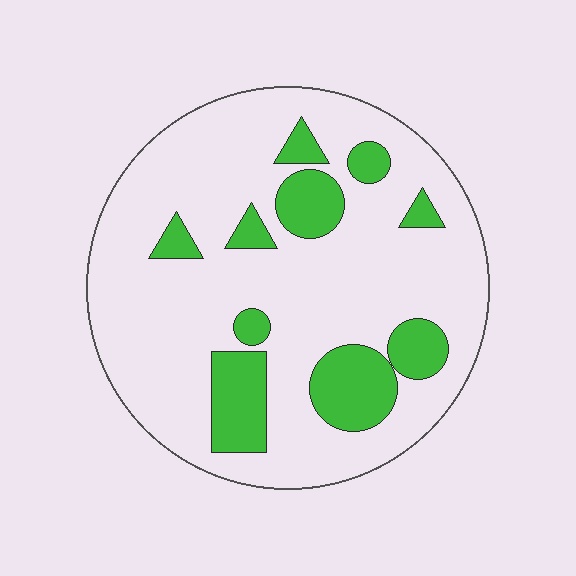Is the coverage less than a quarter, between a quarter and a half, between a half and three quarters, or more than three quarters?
Less than a quarter.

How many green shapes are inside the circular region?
10.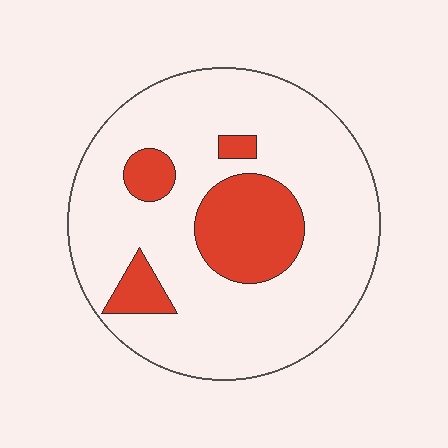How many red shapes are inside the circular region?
4.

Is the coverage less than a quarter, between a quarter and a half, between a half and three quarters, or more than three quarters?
Less than a quarter.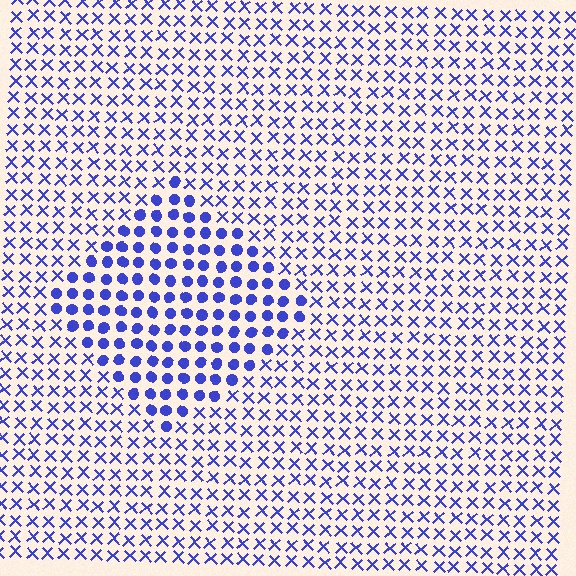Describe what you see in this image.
The image is filled with small blue elements arranged in a uniform grid. A diamond-shaped region contains circles, while the surrounding area contains X marks. The boundary is defined purely by the change in element shape.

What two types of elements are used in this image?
The image uses circles inside the diamond region and X marks outside it.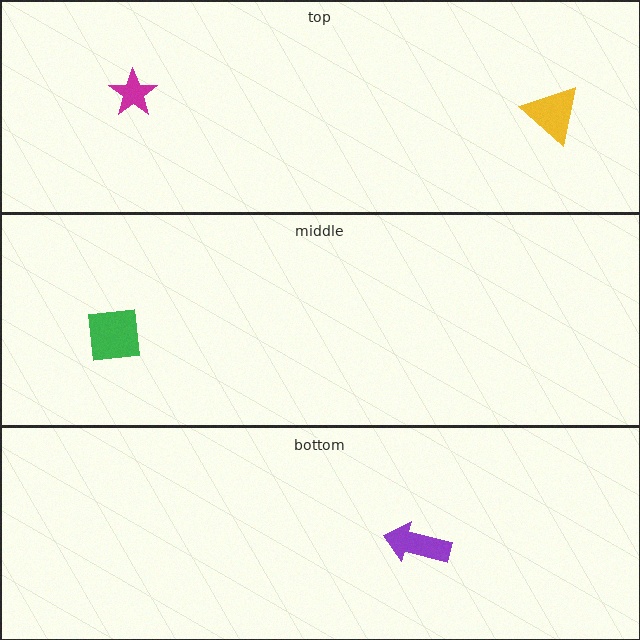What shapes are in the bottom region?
The purple arrow.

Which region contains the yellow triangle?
The top region.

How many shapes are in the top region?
2.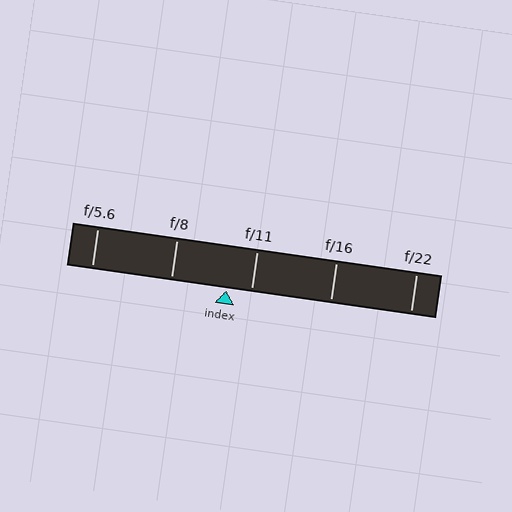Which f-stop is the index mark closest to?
The index mark is closest to f/11.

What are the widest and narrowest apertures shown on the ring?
The widest aperture shown is f/5.6 and the narrowest is f/22.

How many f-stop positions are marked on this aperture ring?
There are 5 f-stop positions marked.